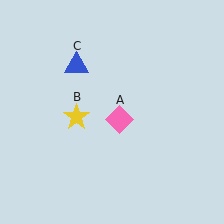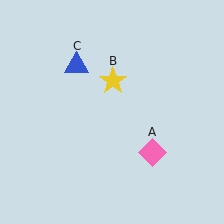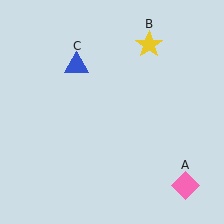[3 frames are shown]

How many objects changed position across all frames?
2 objects changed position: pink diamond (object A), yellow star (object B).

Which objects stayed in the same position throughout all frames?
Blue triangle (object C) remained stationary.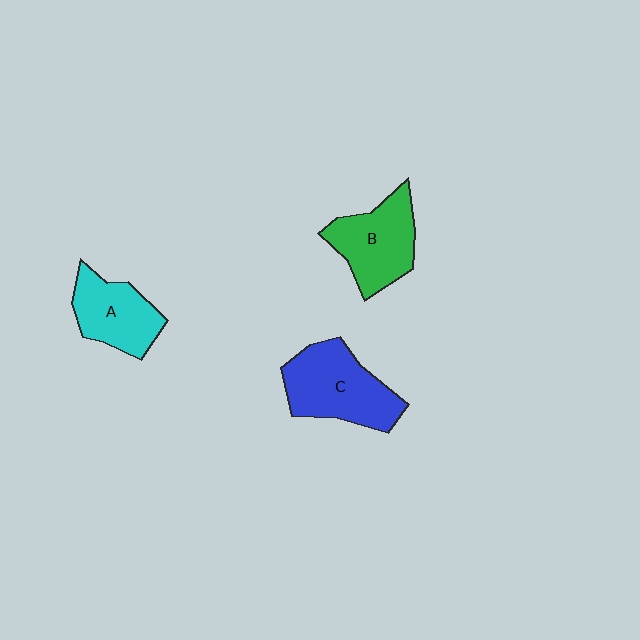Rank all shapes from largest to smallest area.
From largest to smallest: C (blue), B (green), A (cyan).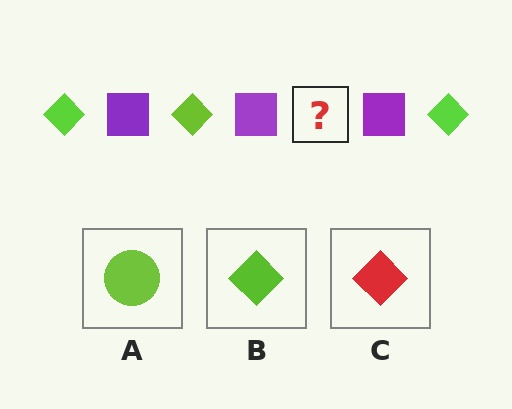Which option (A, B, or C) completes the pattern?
B.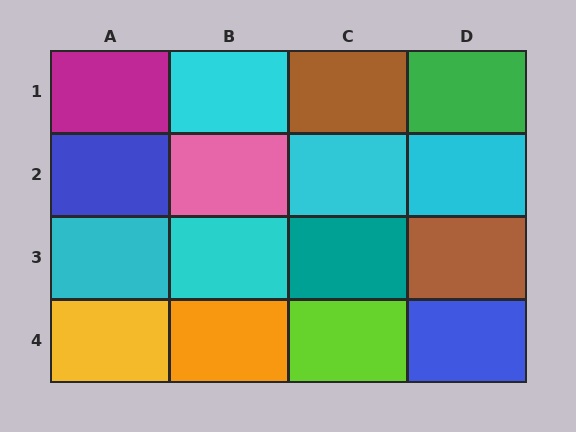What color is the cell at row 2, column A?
Blue.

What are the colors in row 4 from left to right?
Yellow, orange, lime, blue.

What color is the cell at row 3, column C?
Teal.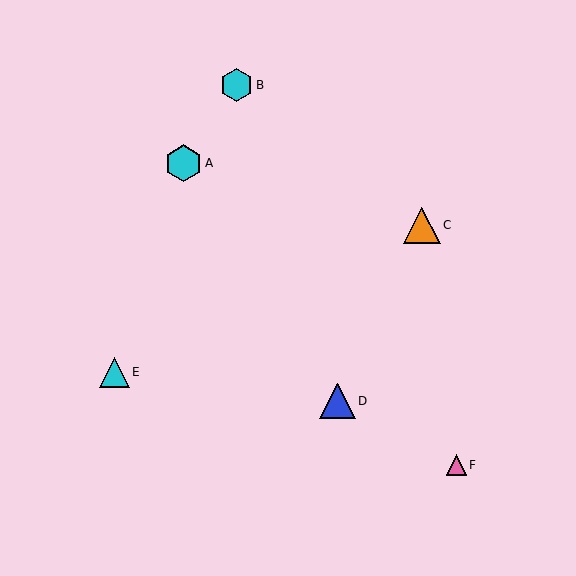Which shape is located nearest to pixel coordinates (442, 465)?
The pink triangle (labeled F) at (456, 465) is nearest to that location.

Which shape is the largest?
The cyan hexagon (labeled A) is the largest.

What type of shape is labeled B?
Shape B is a cyan hexagon.